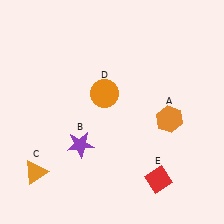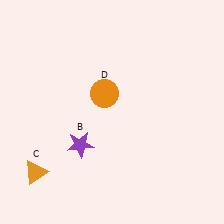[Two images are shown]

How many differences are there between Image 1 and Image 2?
There are 2 differences between the two images.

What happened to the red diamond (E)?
The red diamond (E) was removed in Image 2. It was in the bottom-right area of Image 1.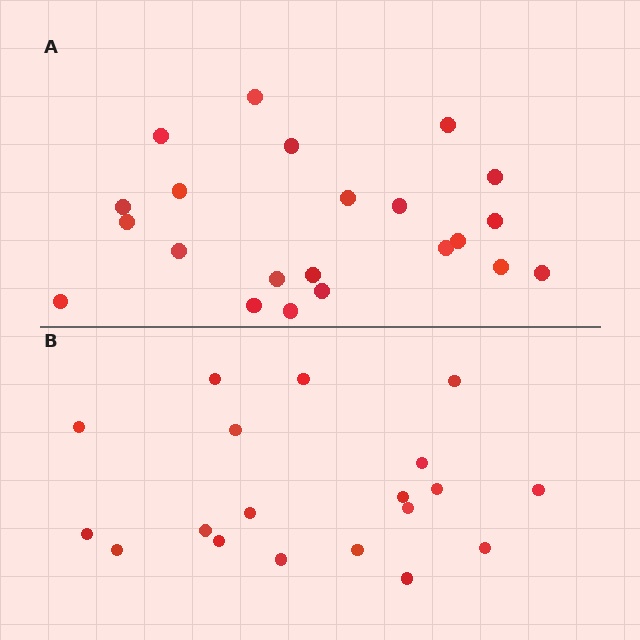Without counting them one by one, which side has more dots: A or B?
Region A (the top region) has more dots.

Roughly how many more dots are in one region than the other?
Region A has just a few more — roughly 2 or 3 more dots than region B.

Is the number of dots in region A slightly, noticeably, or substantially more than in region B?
Region A has only slightly more — the two regions are fairly close. The ratio is roughly 1.2 to 1.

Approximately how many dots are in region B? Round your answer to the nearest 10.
About 20 dots. (The exact count is 19, which rounds to 20.)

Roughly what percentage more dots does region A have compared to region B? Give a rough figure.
About 15% more.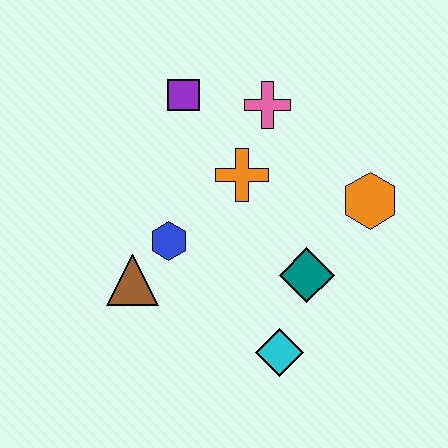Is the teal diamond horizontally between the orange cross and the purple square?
No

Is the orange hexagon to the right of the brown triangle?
Yes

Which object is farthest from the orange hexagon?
The brown triangle is farthest from the orange hexagon.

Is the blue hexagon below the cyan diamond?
No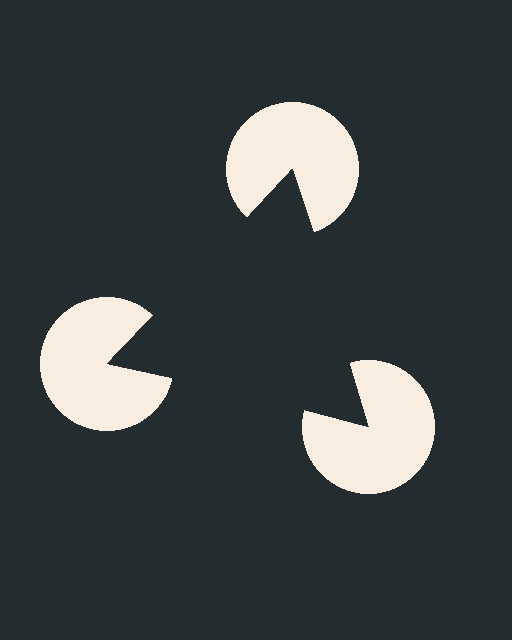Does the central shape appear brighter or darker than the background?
It typically appears slightly darker than the background, even though no actual brightness change is drawn.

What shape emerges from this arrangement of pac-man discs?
An illusory triangle — its edges are inferred from the aligned wedge cuts in the pac-man discs, not physically drawn.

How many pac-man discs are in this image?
There are 3 — one at each vertex of the illusory triangle.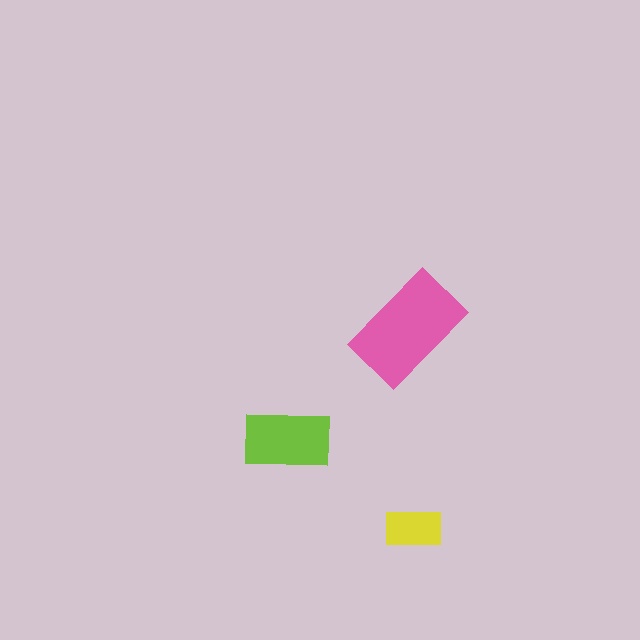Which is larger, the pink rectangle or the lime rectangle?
The pink one.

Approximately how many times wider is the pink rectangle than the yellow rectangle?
About 2 times wider.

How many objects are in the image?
There are 3 objects in the image.